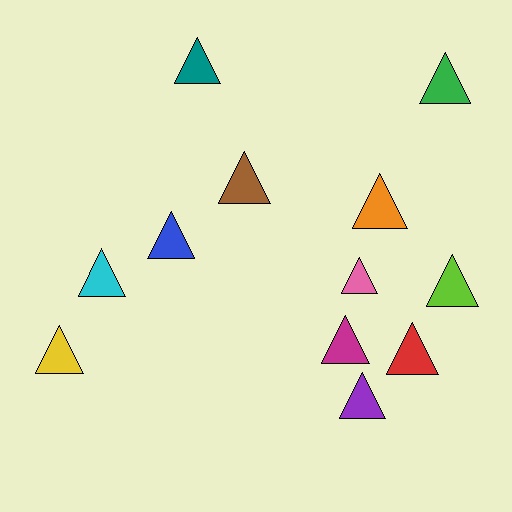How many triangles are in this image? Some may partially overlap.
There are 12 triangles.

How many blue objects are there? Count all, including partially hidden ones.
There is 1 blue object.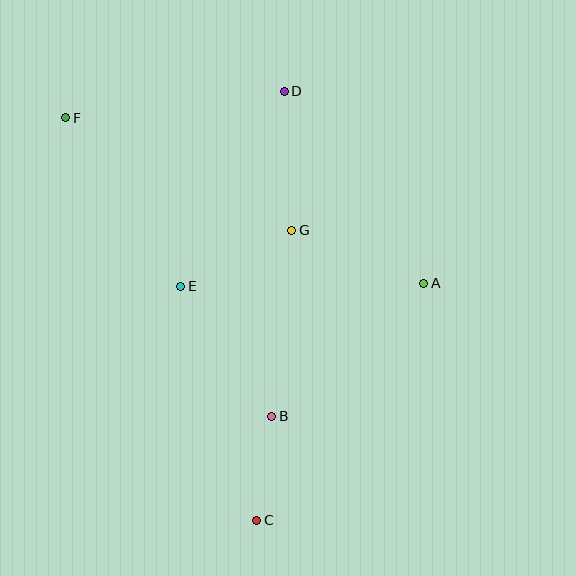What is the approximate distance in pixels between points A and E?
The distance between A and E is approximately 243 pixels.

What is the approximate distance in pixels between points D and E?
The distance between D and E is approximately 220 pixels.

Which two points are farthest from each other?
Points C and F are farthest from each other.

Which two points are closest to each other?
Points B and C are closest to each other.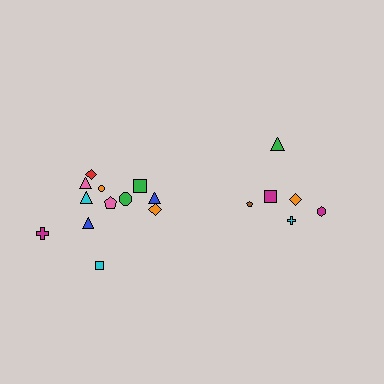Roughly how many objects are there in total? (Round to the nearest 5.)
Roughly 20 objects in total.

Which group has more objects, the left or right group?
The left group.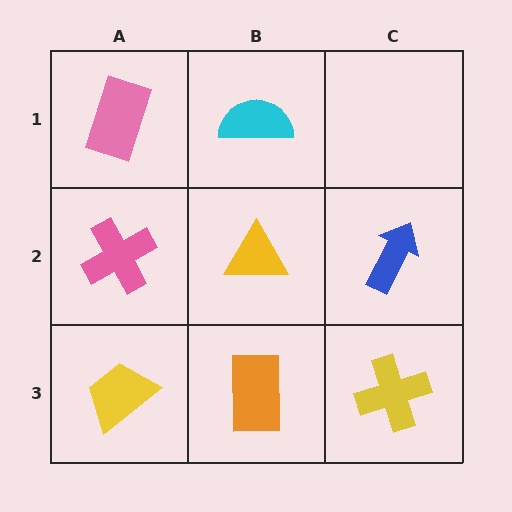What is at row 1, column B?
A cyan semicircle.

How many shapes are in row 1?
2 shapes.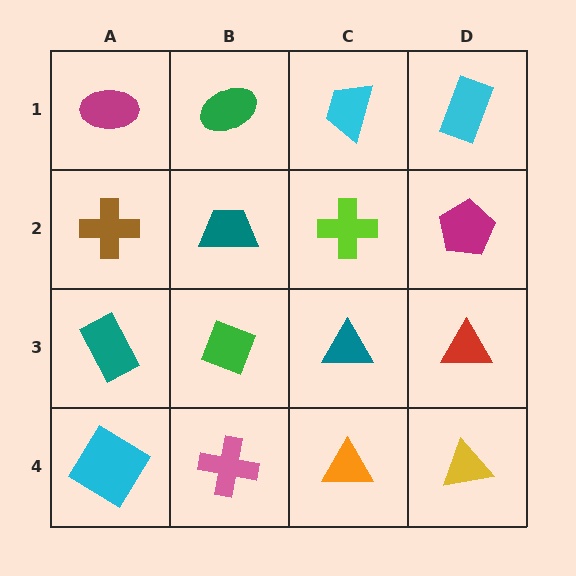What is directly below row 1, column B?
A teal trapezoid.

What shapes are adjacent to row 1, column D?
A magenta pentagon (row 2, column D), a cyan trapezoid (row 1, column C).